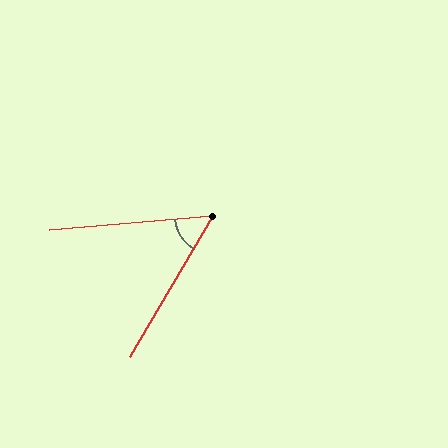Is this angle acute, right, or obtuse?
It is acute.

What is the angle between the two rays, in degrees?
Approximately 55 degrees.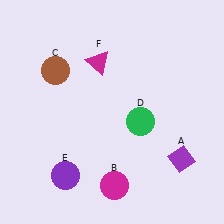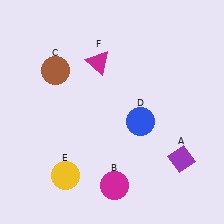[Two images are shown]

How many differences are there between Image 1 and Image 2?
There are 2 differences between the two images.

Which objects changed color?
D changed from green to blue. E changed from purple to yellow.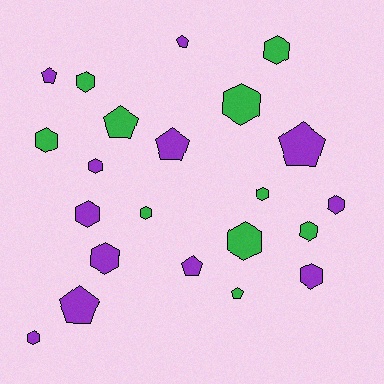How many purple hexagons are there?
There are 6 purple hexagons.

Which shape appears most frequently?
Hexagon, with 14 objects.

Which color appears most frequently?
Purple, with 12 objects.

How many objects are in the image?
There are 22 objects.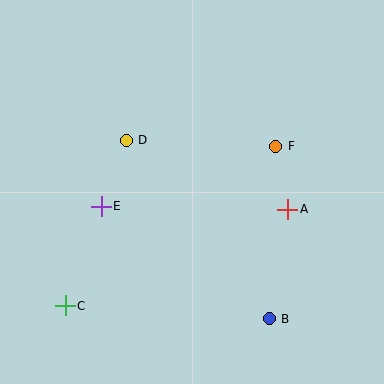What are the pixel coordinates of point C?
Point C is at (65, 306).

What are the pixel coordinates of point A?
Point A is at (288, 209).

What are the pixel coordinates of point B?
Point B is at (269, 319).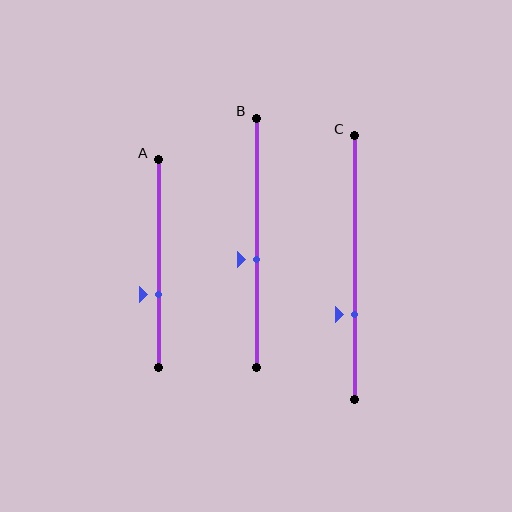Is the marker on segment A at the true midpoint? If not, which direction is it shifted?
No, the marker on segment A is shifted downward by about 15% of the segment length.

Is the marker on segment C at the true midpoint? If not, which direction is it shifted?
No, the marker on segment C is shifted downward by about 18% of the segment length.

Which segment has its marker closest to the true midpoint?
Segment B has its marker closest to the true midpoint.